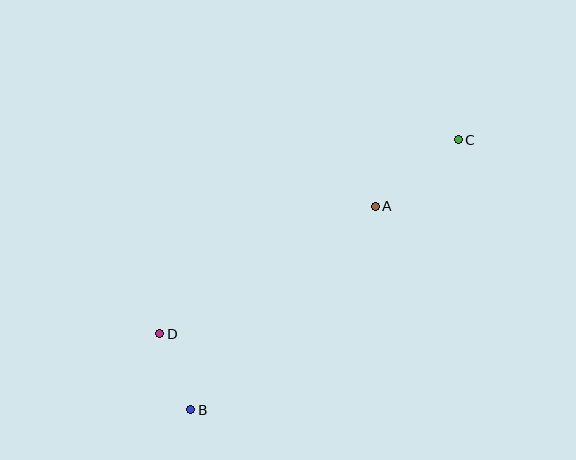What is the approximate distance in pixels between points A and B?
The distance between A and B is approximately 275 pixels.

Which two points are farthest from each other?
Points B and C are farthest from each other.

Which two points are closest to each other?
Points B and D are closest to each other.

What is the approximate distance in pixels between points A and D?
The distance between A and D is approximately 250 pixels.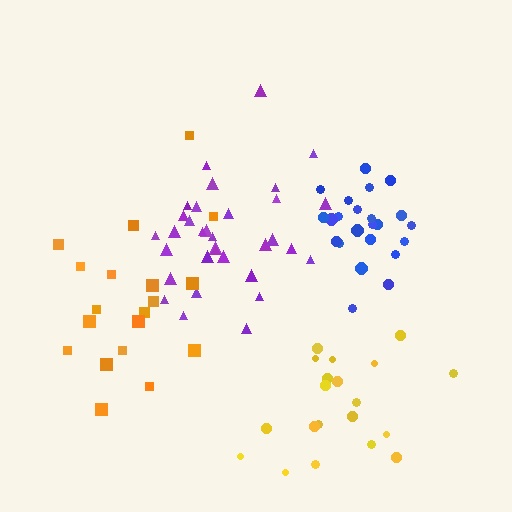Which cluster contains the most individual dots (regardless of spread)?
Purple (33).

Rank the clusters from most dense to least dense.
blue, purple, yellow, orange.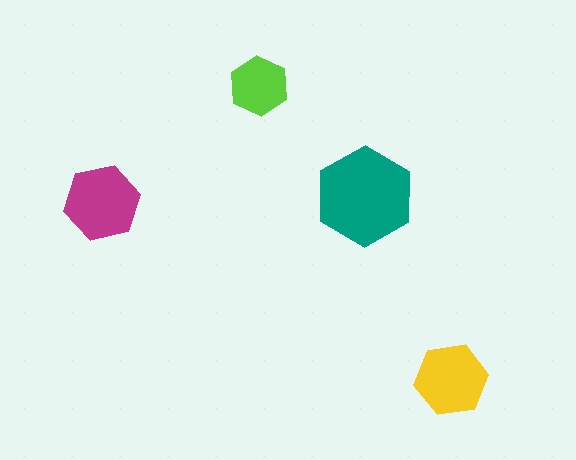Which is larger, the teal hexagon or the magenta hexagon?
The teal one.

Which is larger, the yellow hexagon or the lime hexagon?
The yellow one.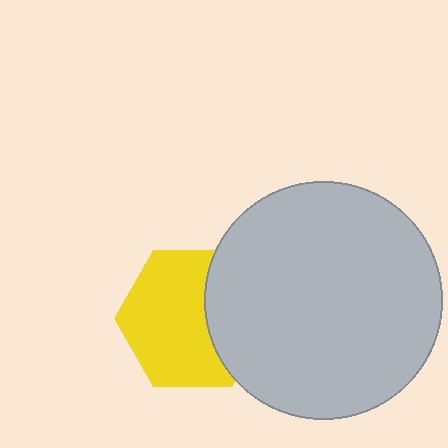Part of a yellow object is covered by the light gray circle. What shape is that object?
It is a hexagon.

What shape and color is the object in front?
The object in front is a light gray circle.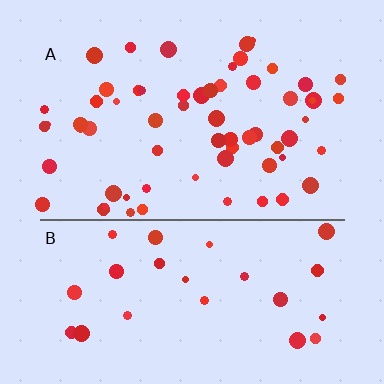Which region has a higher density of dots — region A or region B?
A (the top).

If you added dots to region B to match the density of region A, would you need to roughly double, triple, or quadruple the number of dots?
Approximately double.